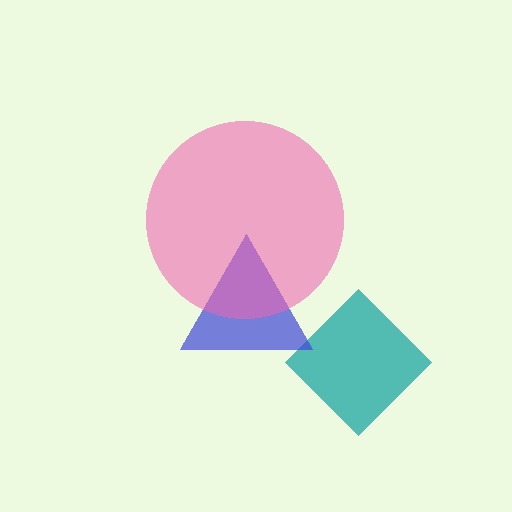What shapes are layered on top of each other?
The layered shapes are: a teal diamond, a blue triangle, a pink circle.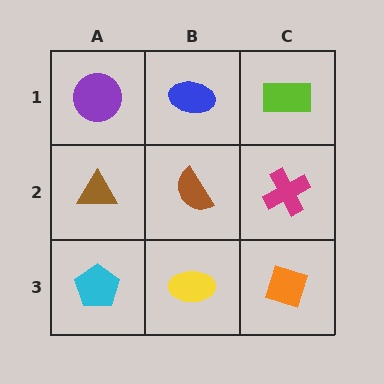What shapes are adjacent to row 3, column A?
A brown triangle (row 2, column A), a yellow ellipse (row 3, column B).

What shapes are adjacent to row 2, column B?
A blue ellipse (row 1, column B), a yellow ellipse (row 3, column B), a brown triangle (row 2, column A), a magenta cross (row 2, column C).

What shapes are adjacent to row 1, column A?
A brown triangle (row 2, column A), a blue ellipse (row 1, column B).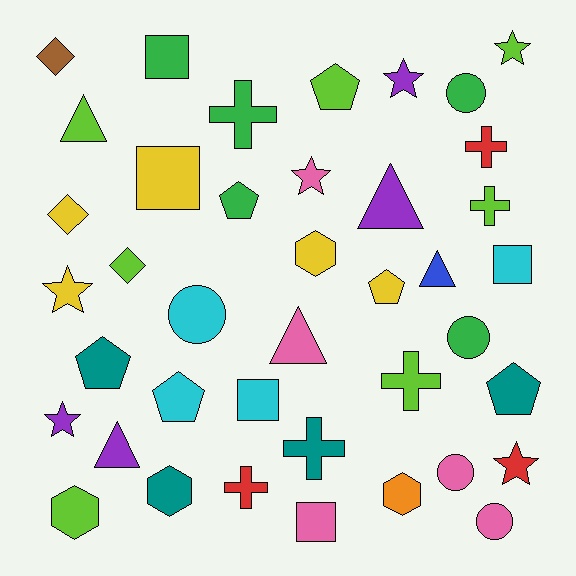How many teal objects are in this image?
There are 4 teal objects.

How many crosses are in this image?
There are 6 crosses.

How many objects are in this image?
There are 40 objects.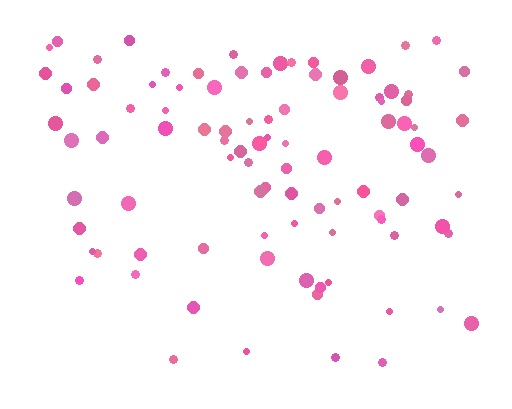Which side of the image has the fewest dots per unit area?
The bottom.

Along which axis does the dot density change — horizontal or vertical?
Vertical.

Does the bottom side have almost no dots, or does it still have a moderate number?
Still a moderate number, just noticeably fewer than the top.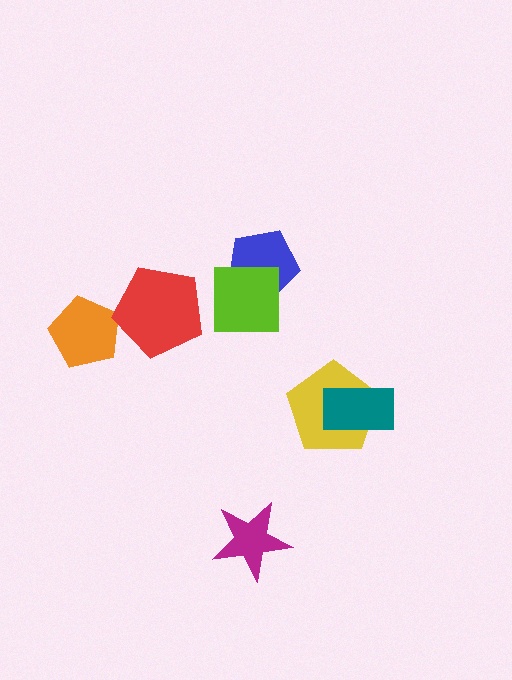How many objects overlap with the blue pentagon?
1 object overlaps with the blue pentagon.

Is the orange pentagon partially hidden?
Yes, it is partially covered by another shape.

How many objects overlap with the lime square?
1 object overlaps with the lime square.